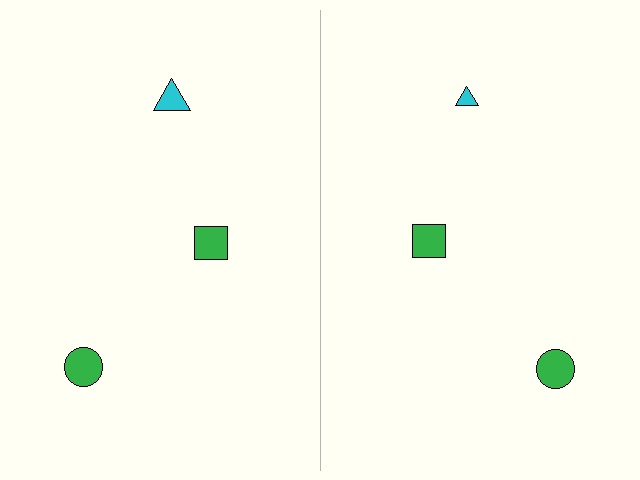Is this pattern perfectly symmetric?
No, the pattern is not perfectly symmetric. The cyan triangle on the right side has a different size than its mirror counterpart.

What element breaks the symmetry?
The cyan triangle on the right side has a different size than its mirror counterpart.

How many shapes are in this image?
There are 6 shapes in this image.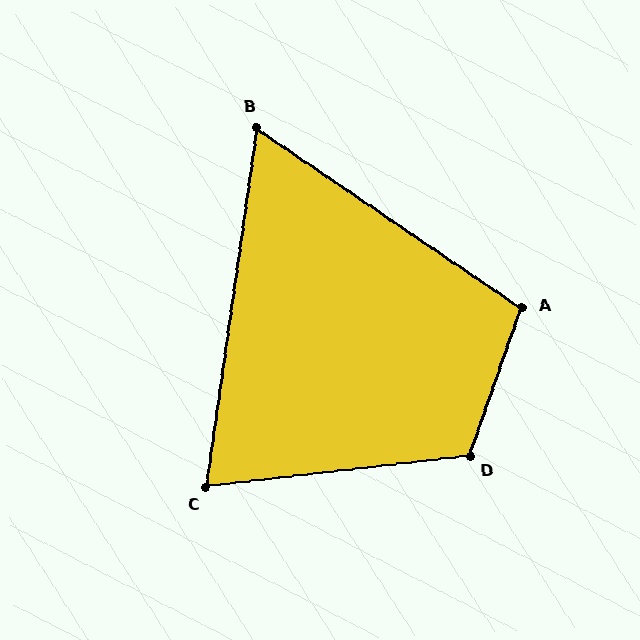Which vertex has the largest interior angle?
D, at approximately 116 degrees.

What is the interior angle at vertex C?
Approximately 75 degrees (acute).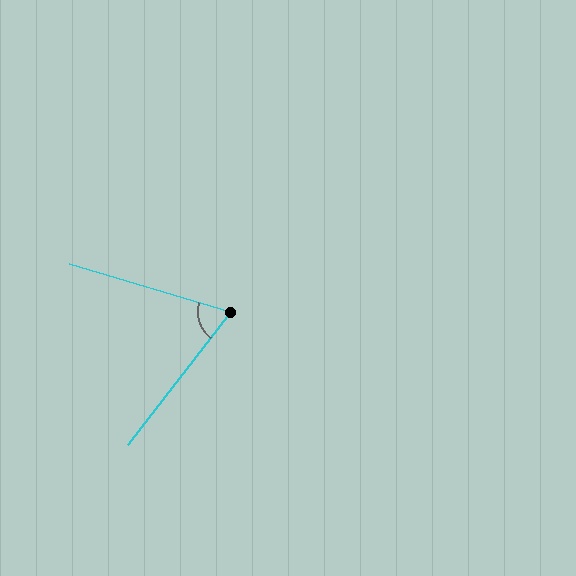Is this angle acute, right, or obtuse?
It is acute.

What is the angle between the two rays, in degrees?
Approximately 69 degrees.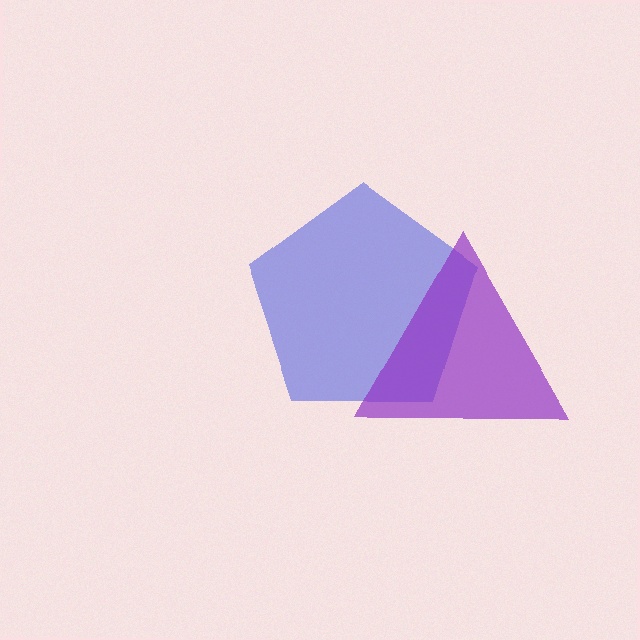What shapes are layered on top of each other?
The layered shapes are: a blue pentagon, a purple triangle.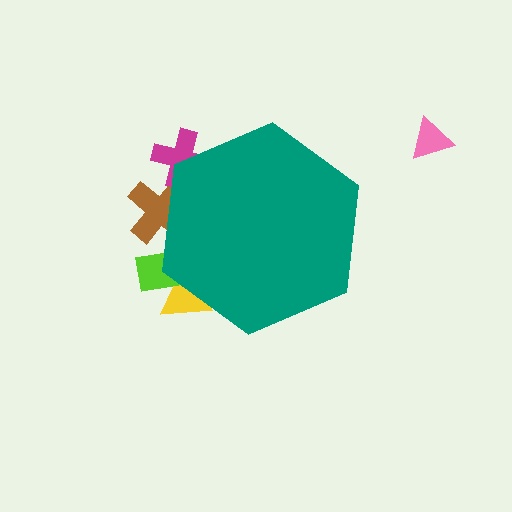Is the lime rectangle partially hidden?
Yes, the lime rectangle is partially hidden behind the teal hexagon.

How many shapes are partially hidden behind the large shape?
4 shapes are partially hidden.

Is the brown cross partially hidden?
Yes, the brown cross is partially hidden behind the teal hexagon.